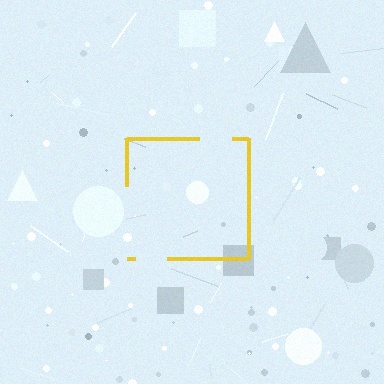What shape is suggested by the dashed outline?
The dashed outline suggests a square.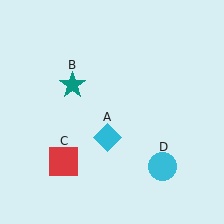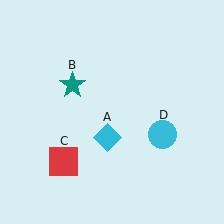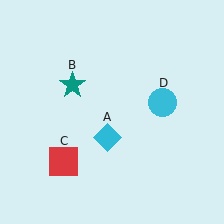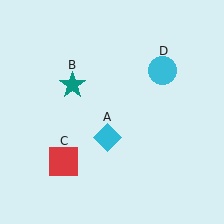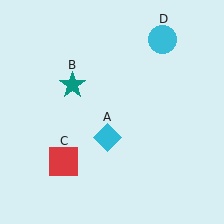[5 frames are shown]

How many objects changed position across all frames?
1 object changed position: cyan circle (object D).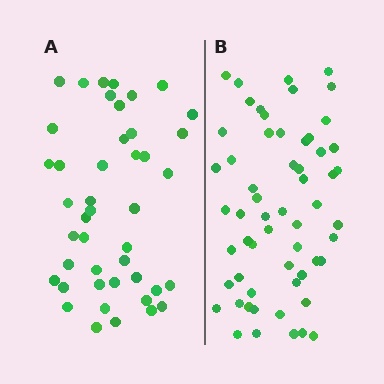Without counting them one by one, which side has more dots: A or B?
Region B (the right region) has more dots.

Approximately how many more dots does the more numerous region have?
Region B has approximately 15 more dots than region A.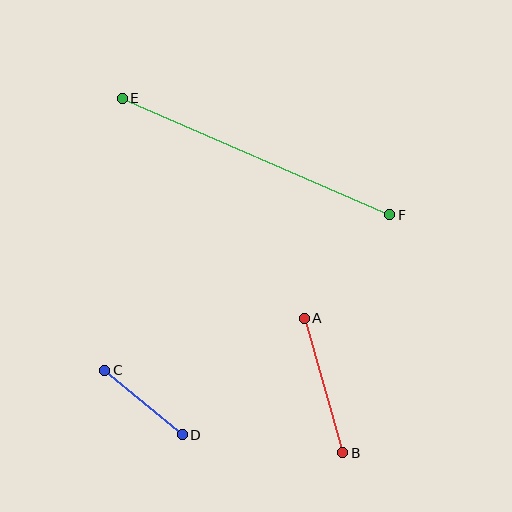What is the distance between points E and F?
The distance is approximately 292 pixels.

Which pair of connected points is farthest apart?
Points E and F are farthest apart.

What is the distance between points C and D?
The distance is approximately 101 pixels.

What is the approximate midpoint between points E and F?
The midpoint is at approximately (256, 156) pixels.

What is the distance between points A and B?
The distance is approximately 140 pixels.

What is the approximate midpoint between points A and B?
The midpoint is at approximately (323, 386) pixels.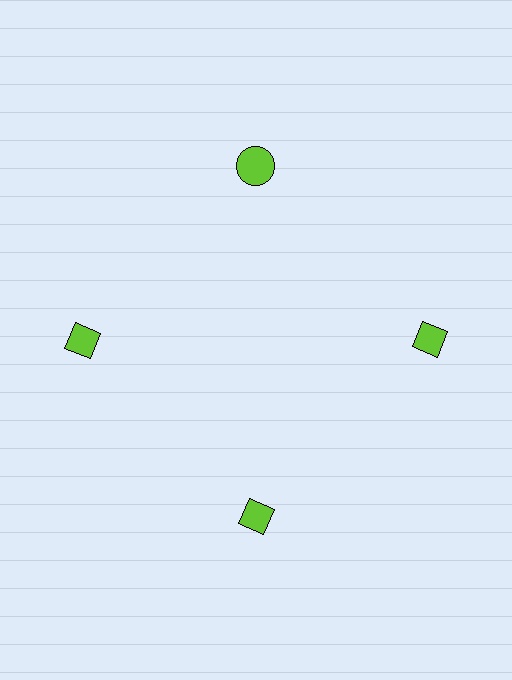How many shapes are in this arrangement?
There are 4 shapes arranged in a ring pattern.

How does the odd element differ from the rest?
It has a different shape: circle instead of diamond.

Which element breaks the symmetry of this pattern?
The lime circle at roughly the 12 o'clock position breaks the symmetry. All other shapes are lime diamonds.